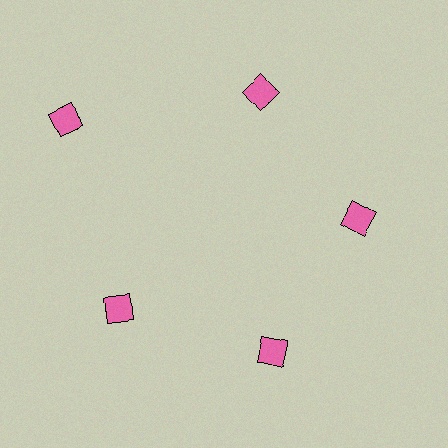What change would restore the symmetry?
The symmetry would be restored by moving it inward, back onto the ring so that all 5 diamonds sit at equal angles and equal distance from the center.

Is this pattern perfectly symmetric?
No. The 5 pink diamonds are arranged in a ring, but one element near the 10 o'clock position is pushed outward from the center, breaking the 5-fold rotational symmetry.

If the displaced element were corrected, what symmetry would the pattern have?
It would have 5-fold rotational symmetry — the pattern would map onto itself every 72 degrees.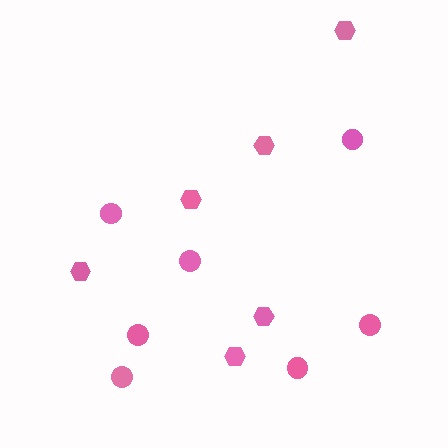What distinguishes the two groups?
There are 2 groups: one group of circles (7) and one group of hexagons (6).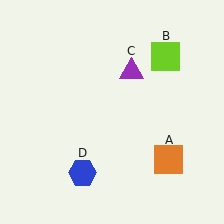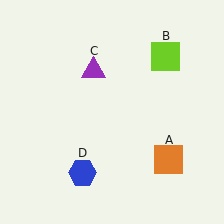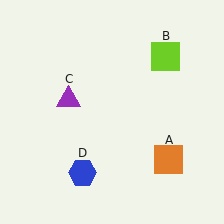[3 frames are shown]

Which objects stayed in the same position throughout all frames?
Orange square (object A) and lime square (object B) and blue hexagon (object D) remained stationary.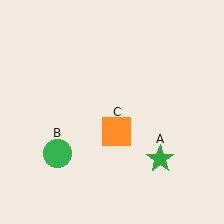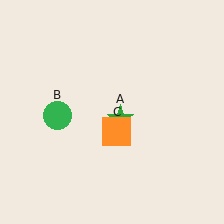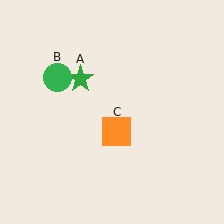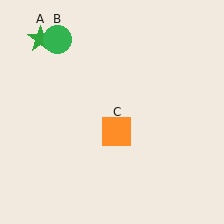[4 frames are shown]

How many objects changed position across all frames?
2 objects changed position: green star (object A), green circle (object B).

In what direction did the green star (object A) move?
The green star (object A) moved up and to the left.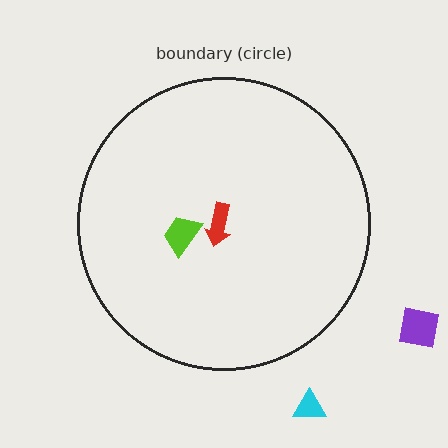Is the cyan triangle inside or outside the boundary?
Outside.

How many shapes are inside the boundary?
2 inside, 2 outside.